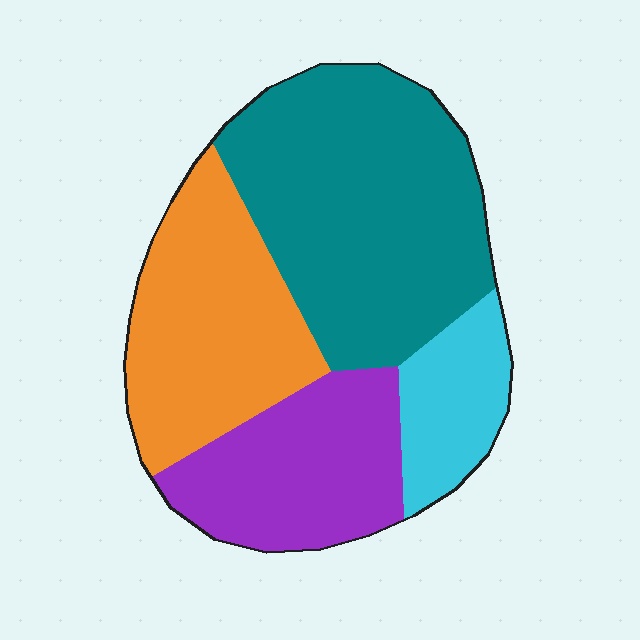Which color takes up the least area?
Cyan, at roughly 10%.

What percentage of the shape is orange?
Orange covers roughly 25% of the shape.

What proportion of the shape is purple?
Purple takes up about one fifth (1/5) of the shape.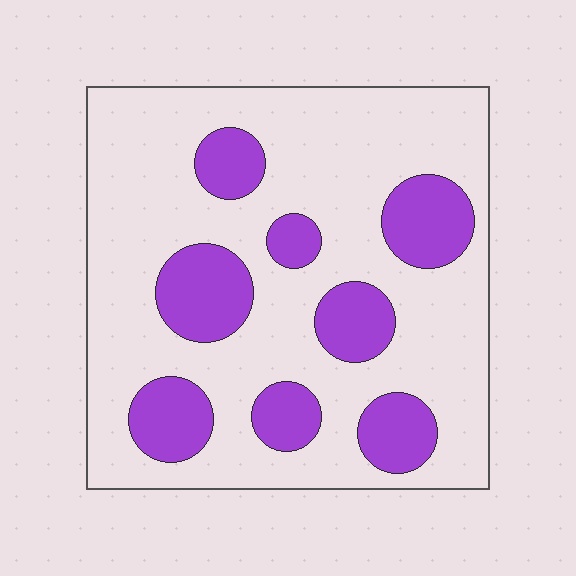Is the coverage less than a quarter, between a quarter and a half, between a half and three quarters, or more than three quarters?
Between a quarter and a half.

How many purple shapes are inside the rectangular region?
8.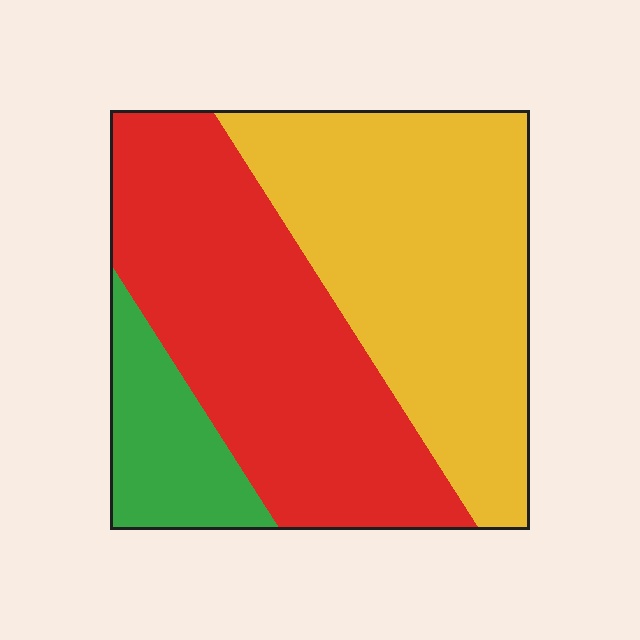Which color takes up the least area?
Green, at roughly 15%.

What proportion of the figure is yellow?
Yellow takes up about two fifths (2/5) of the figure.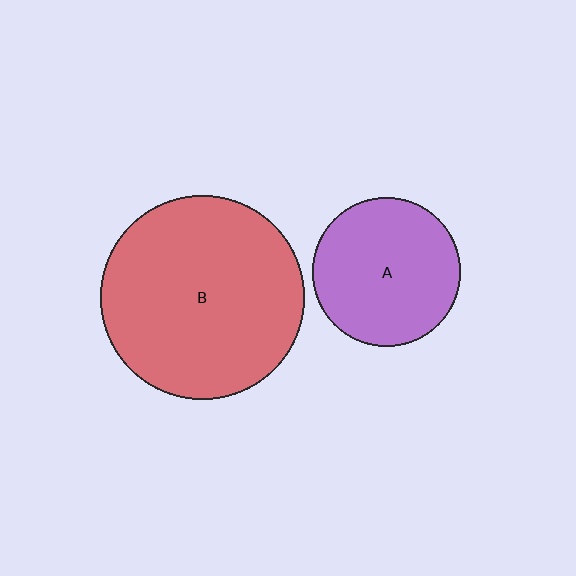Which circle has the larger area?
Circle B (red).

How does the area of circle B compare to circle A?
Approximately 1.9 times.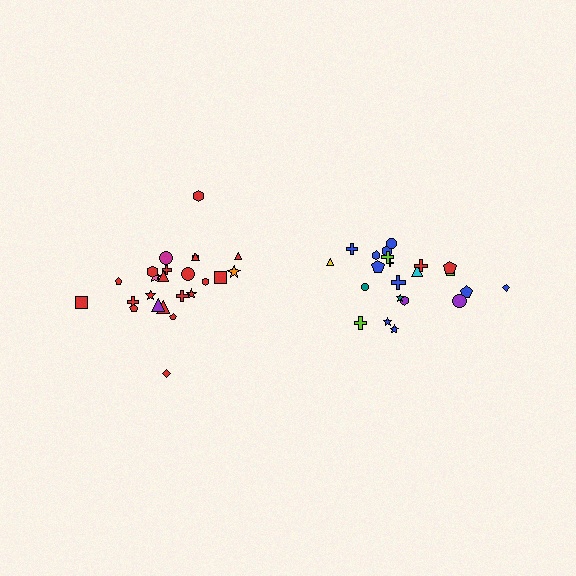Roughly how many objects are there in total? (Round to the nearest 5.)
Roughly 45 objects in total.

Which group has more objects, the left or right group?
The left group.